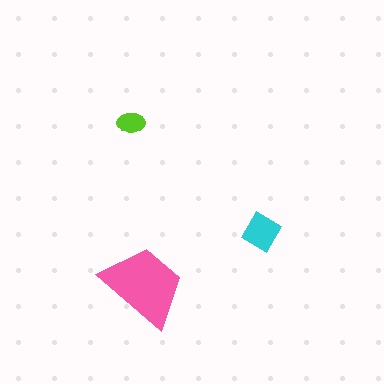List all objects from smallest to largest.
The lime ellipse, the cyan diamond, the pink trapezoid.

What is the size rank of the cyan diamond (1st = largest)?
2nd.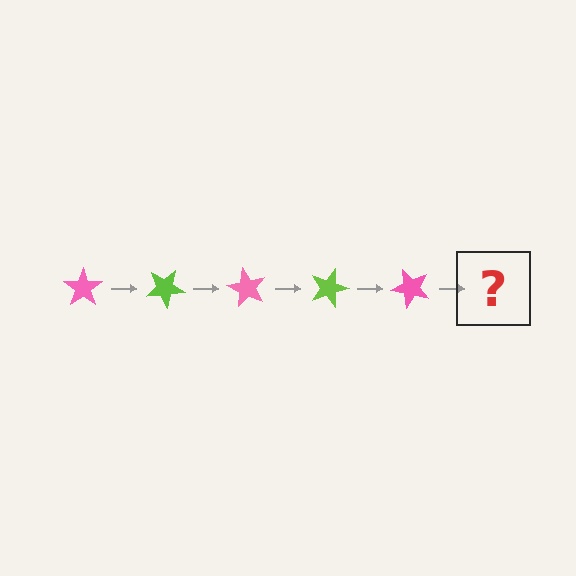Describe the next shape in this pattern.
It should be a lime star, rotated 150 degrees from the start.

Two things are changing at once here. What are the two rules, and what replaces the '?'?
The two rules are that it rotates 30 degrees each step and the color cycles through pink and lime. The '?' should be a lime star, rotated 150 degrees from the start.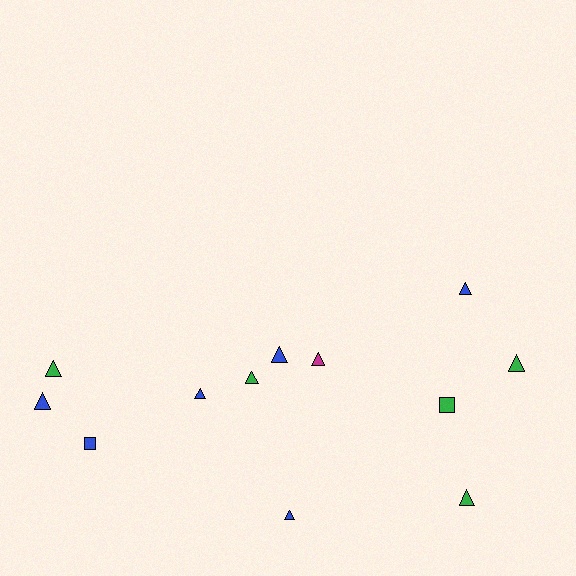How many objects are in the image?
There are 12 objects.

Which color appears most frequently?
Blue, with 6 objects.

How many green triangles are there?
There are 4 green triangles.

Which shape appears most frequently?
Triangle, with 10 objects.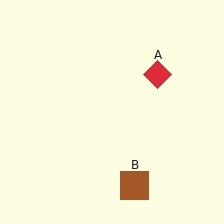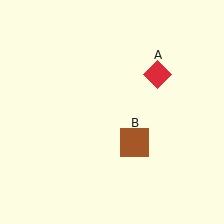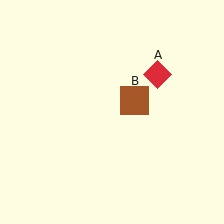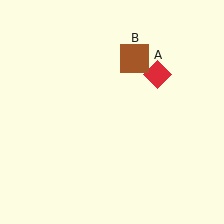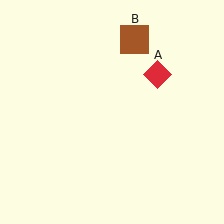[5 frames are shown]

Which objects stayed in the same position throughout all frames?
Red diamond (object A) remained stationary.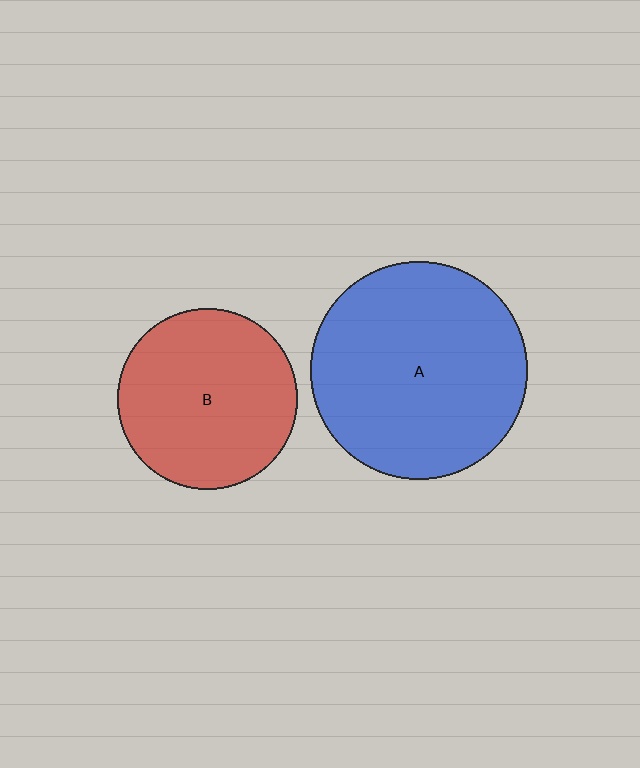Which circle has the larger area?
Circle A (blue).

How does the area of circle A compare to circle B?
Approximately 1.5 times.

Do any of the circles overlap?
No, none of the circles overlap.